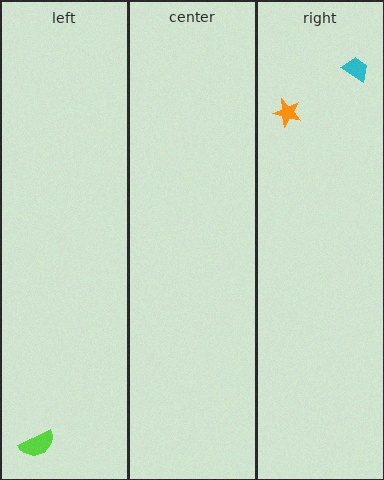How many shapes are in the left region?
1.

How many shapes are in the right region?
2.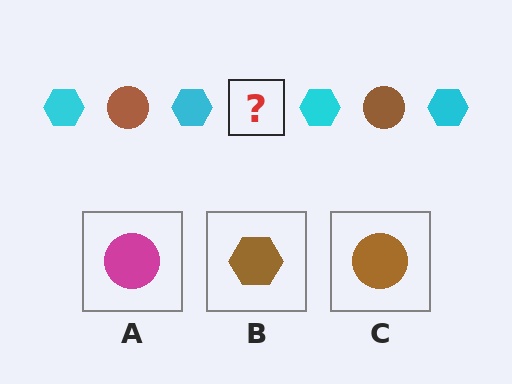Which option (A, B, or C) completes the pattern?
C.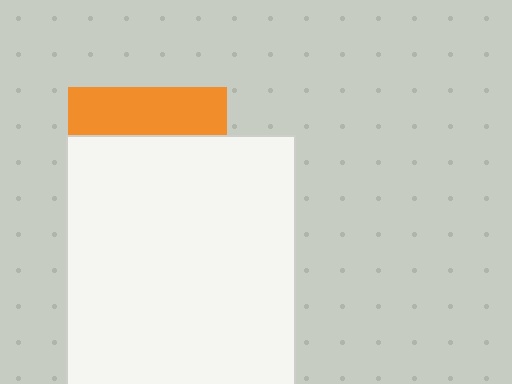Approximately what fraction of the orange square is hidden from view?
Roughly 70% of the orange square is hidden behind the white rectangle.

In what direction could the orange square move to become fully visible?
The orange square could move up. That would shift it out from behind the white rectangle entirely.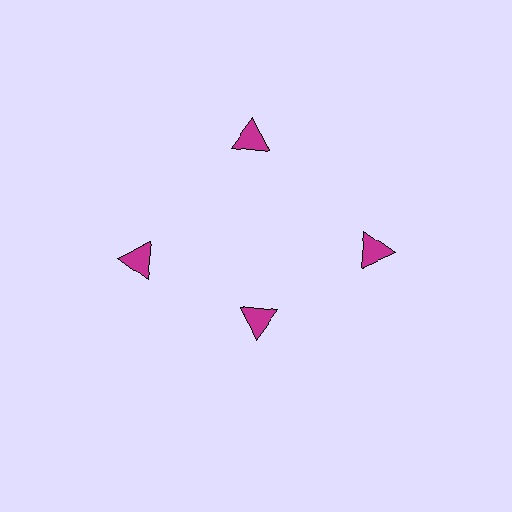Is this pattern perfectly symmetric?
No. The 4 magenta triangles are arranged in a ring, but one element near the 6 o'clock position is pulled inward toward the center, breaking the 4-fold rotational symmetry.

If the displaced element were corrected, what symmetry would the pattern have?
It would have 4-fold rotational symmetry — the pattern would map onto itself every 90 degrees.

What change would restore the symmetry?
The symmetry would be restored by moving it outward, back onto the ring so that all 4 triangles sit at equal angles and equal distance from the center.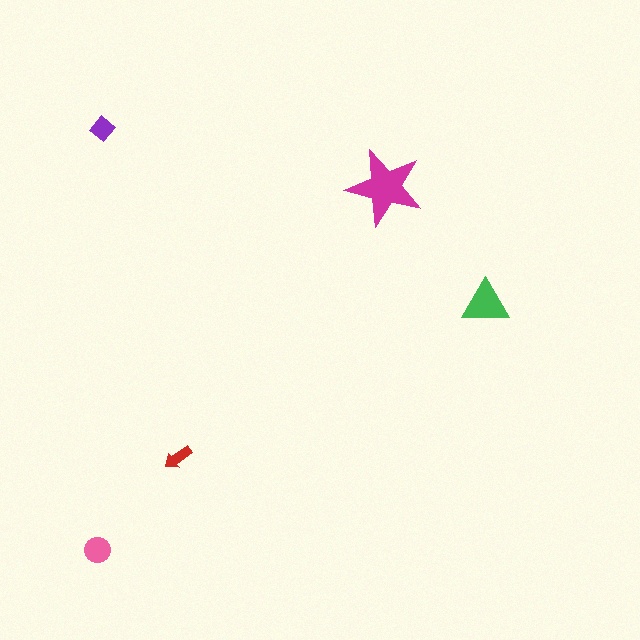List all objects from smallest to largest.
The red arrow, the purple diamond, the pink circle, the green triangle, the magenta star.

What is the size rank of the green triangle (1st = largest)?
2nd.